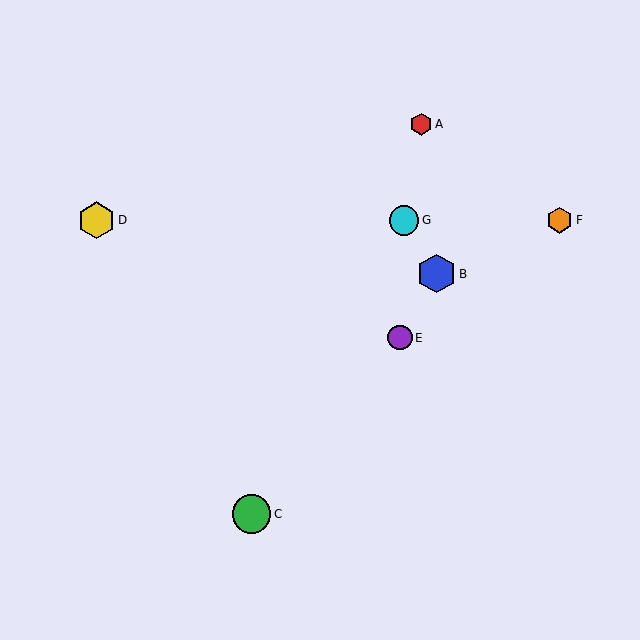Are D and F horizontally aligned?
Yes, both are at y≈220.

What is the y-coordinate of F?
Object F is at y≈220.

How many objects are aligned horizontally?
3 objects (D, F, G) are aligned horizontally.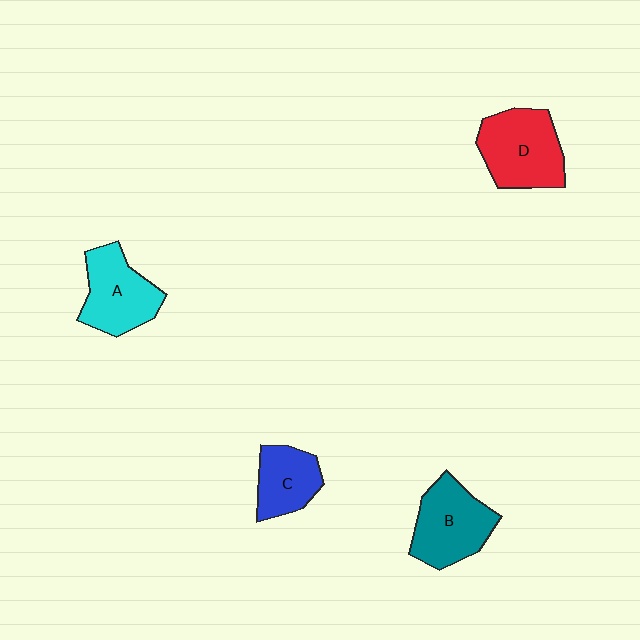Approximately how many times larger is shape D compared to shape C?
Approximately 1.5 times.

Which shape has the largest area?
Shape D (red).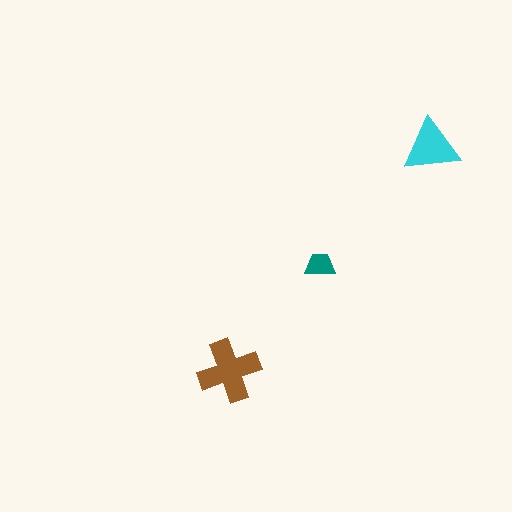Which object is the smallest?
The teal trapezoid.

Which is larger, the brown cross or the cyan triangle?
The brown cross.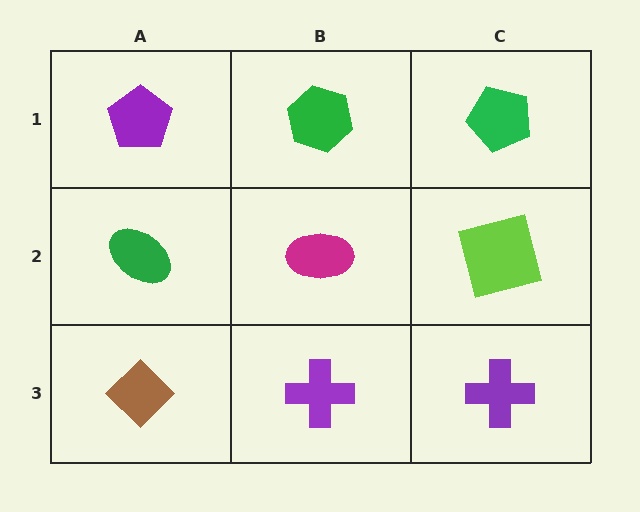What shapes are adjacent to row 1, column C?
A lime square (row 2, column C), a green hexagon (row 1, column B).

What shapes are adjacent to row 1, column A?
A green ellipse (row 2, column A), a green hexagon (row 1, column B).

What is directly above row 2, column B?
A green hexagon.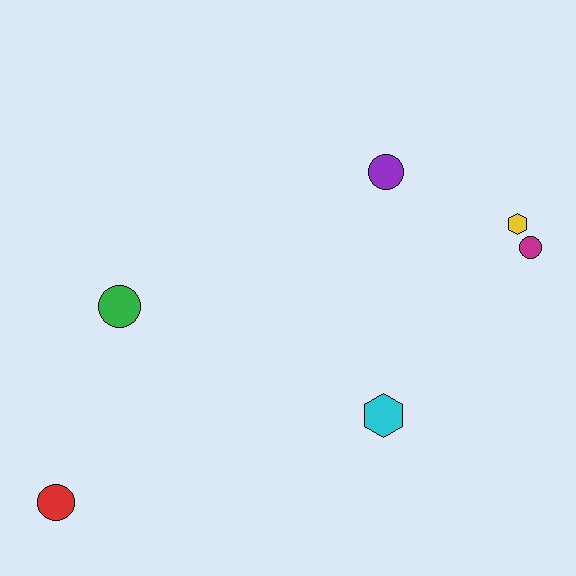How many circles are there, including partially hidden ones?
There are 4 circles.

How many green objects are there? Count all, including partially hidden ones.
There is 1 green object.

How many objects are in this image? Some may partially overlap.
There are 6 objects.